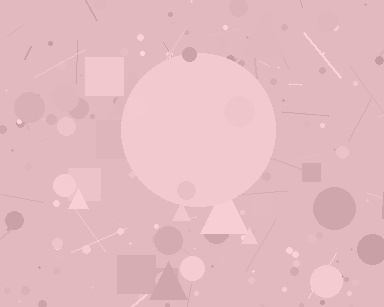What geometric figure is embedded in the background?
A circle is embedded in the background.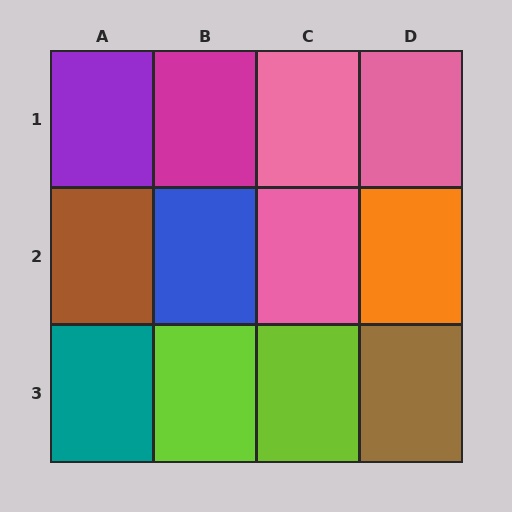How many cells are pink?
3 cells are pink.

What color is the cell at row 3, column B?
Lime.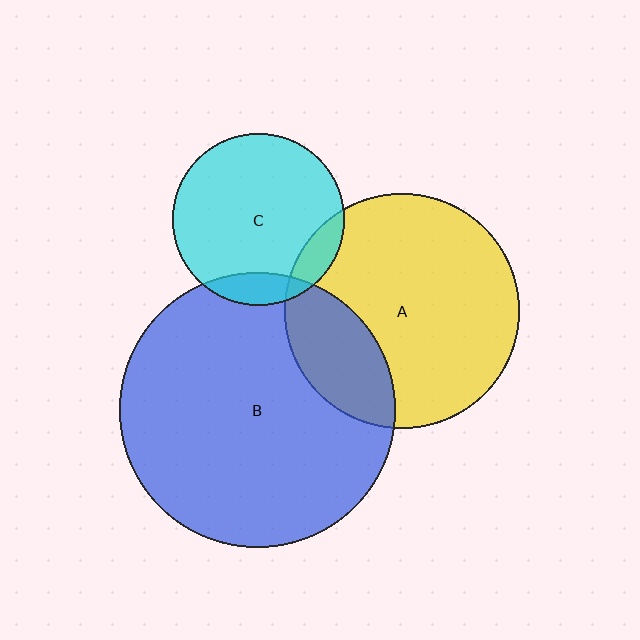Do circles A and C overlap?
Yes.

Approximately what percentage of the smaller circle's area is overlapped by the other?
Approximately 10%.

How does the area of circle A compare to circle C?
Approximately 1.9 times.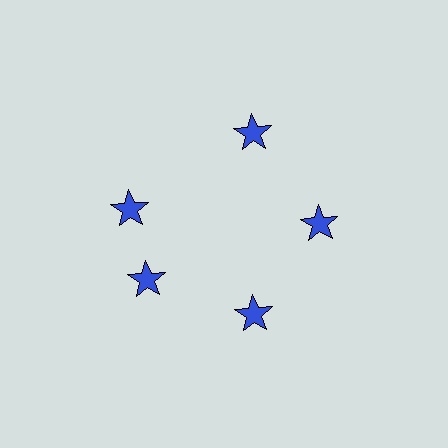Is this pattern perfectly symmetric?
No. The 5 blue stars are arranged in a ring, but one element near the 10 o'clock position is rotated out of alignment along the ring, breaking the 5-fold rotational symmetry.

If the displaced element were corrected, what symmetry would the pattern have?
It would have 5-fold rotational symmetry — the pattern would map onto itself every 72 degrees.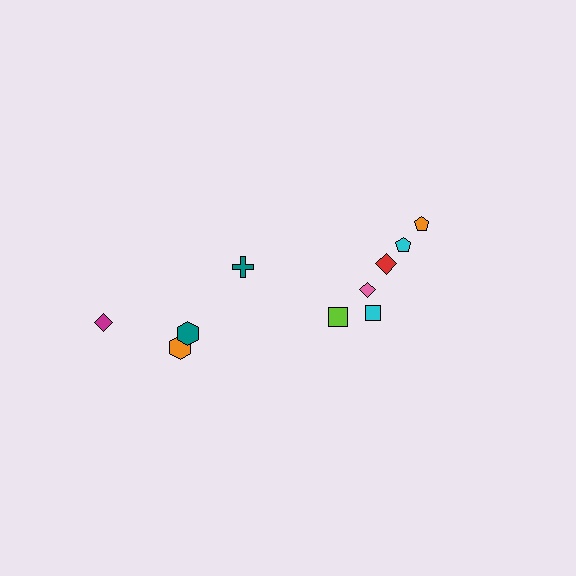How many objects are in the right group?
There are 6 objects.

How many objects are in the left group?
There are 4 objects.